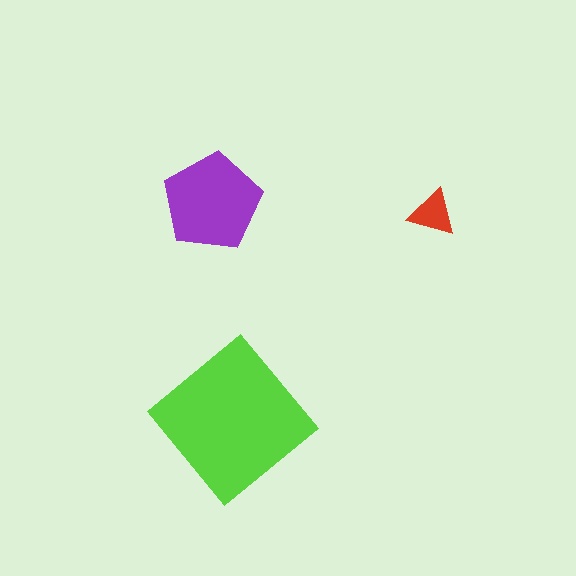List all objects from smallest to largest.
The red triangle, the purple pentagon, the lime diamond.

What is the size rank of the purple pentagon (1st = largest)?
2nd.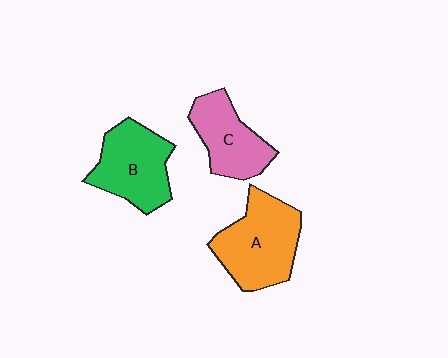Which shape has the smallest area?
Shape C (pink).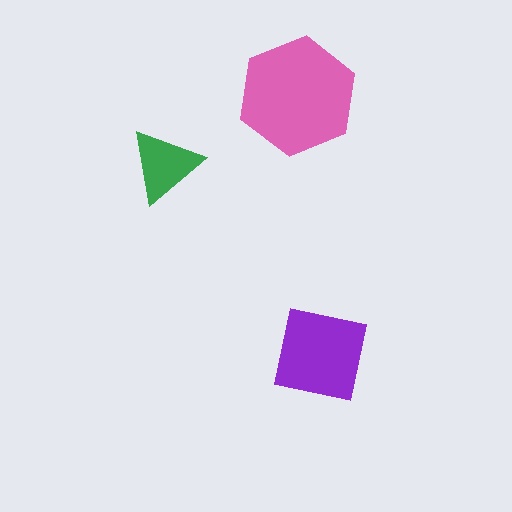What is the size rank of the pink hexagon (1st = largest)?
1st.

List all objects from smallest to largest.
The green triangle, the purple square, the pink hexagon.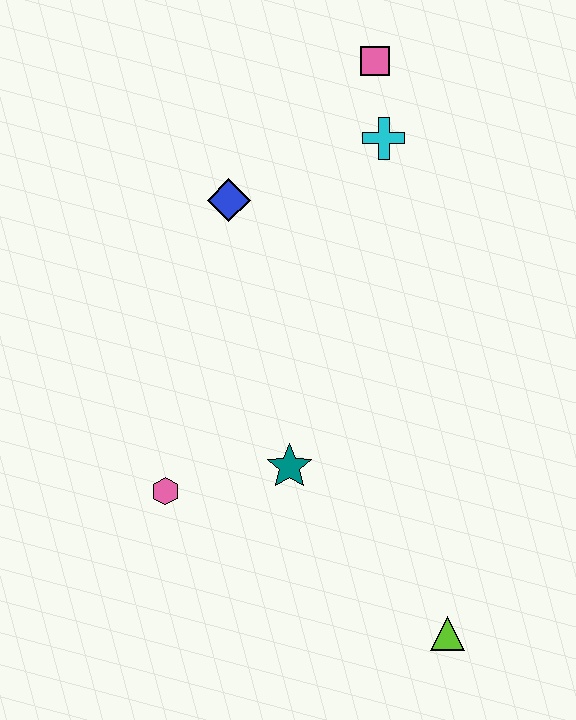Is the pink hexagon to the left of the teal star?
Yes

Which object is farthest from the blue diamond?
The lime triangle is farthest from the blue diamond.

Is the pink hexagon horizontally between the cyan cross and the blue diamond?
No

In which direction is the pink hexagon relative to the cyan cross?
The pink hexagon is below the cyan cross.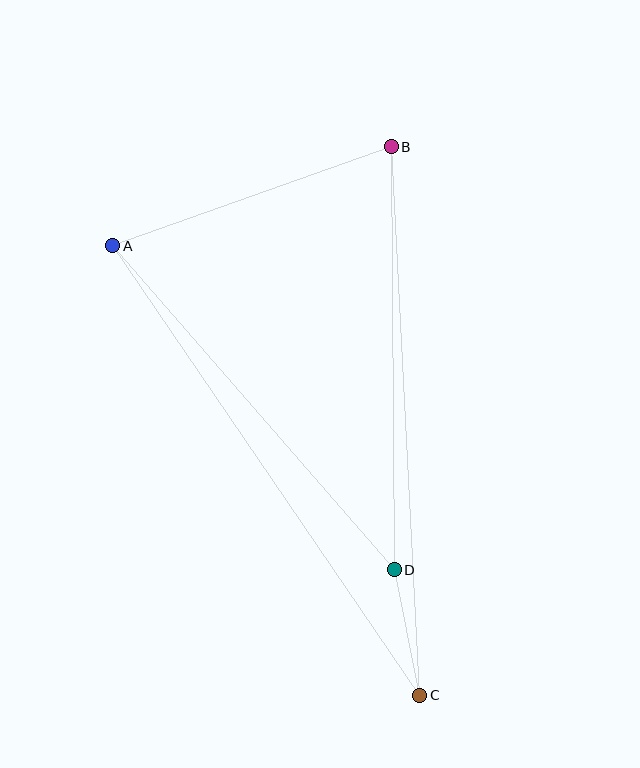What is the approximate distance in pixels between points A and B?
The distance between A and B is approximately 296 pixels.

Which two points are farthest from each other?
Points B and C are farthest from each other.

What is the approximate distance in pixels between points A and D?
The distance between A and D is approximately 429 pixels.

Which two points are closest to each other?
Points C and D are closest to each other.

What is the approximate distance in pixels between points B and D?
The distance between B and D is approximately 423 pixels.